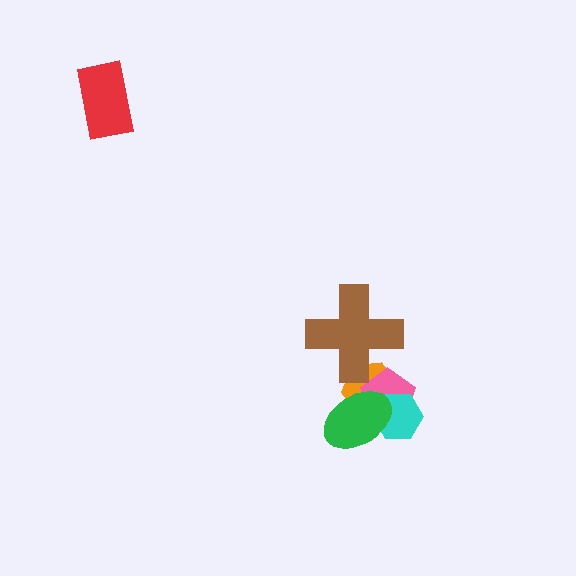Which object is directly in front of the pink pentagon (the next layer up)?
The cyan hexagon is directly in front of the pink pentagon.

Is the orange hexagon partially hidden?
Yes, it is partially covered by another shape.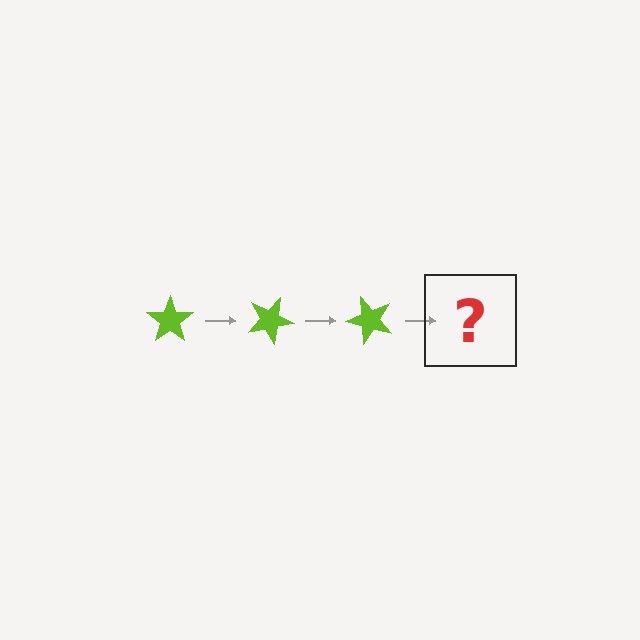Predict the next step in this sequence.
The next step is a lime star rotated 75 degrees.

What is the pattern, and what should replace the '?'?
The pattern is that the star rotates 25 degrees each step. The '?' should be a lime star rotated 75 degrees.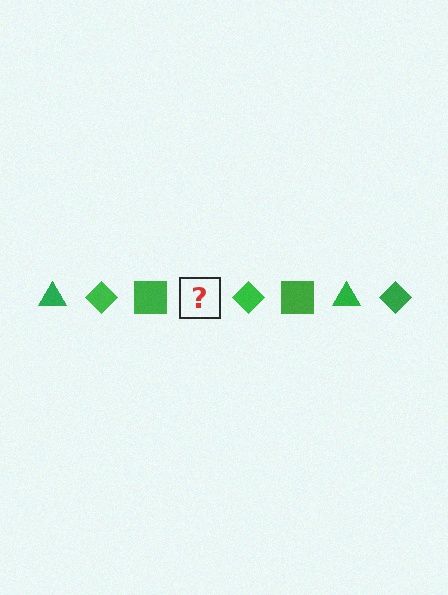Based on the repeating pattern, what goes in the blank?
The blank should be a green triangle.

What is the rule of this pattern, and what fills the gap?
The rule is that the pattern cycles through triangle, diamond, square shapes in green. The gap should be filled with a green triangle.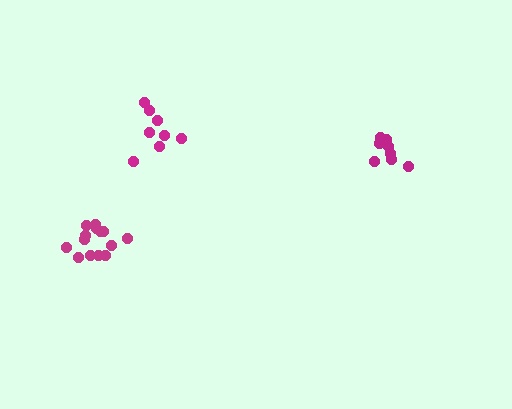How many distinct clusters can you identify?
There are 3 distinct clusters.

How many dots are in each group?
Group 1: 14 dots, Group 2: 8 dots, Group 3: 8 dots (30 total).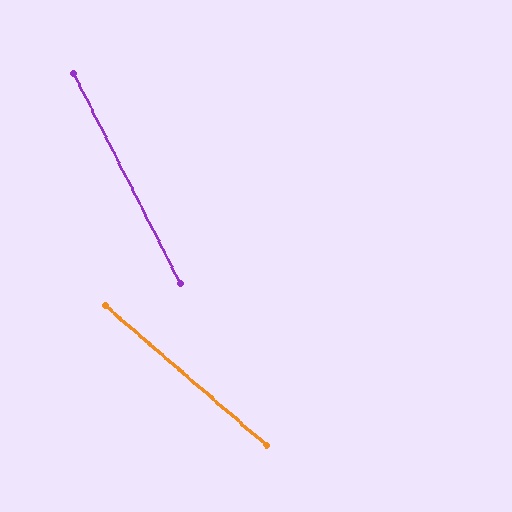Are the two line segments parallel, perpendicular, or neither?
Neither parallel nor perpendicular — they differ by about 22°.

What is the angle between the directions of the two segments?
Approximately 22 degrees.